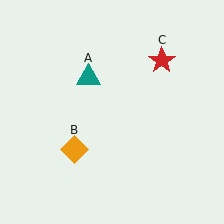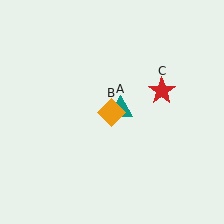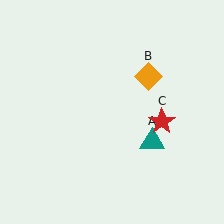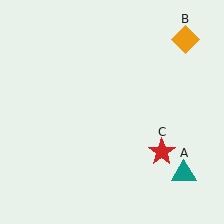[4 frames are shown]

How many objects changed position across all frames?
3 objects changed position: teal triangle (object A), orange diamond (object B), red star (object C).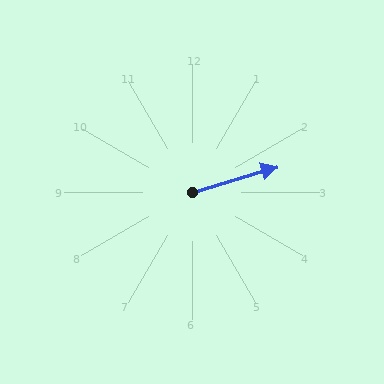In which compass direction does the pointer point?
East.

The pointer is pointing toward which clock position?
Roughly 2 o'clock.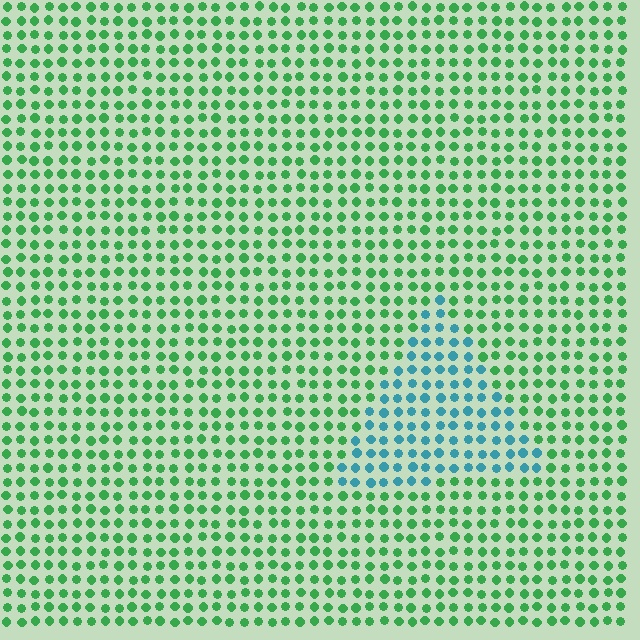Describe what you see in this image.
The image is filled with small green elements in a uniform arrangement. A triangle-shaped region is visible where the elements are tinted to a slightly different hue, forming a subtle color boundary.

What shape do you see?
I see a triangle.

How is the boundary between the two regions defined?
The boundary is defined purely by a slight shift in hue (about 56 degrees). Spacing, size, and orientation are identical on both sides.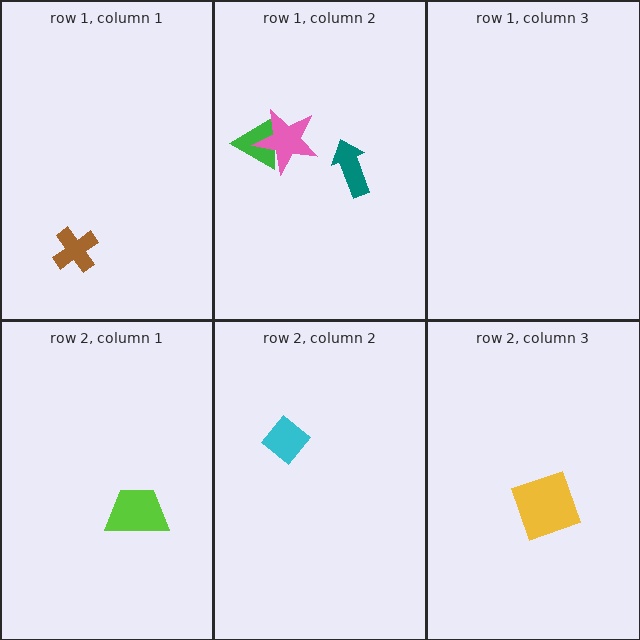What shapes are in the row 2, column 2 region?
The cyan diamond.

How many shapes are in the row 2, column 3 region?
1.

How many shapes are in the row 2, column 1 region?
1.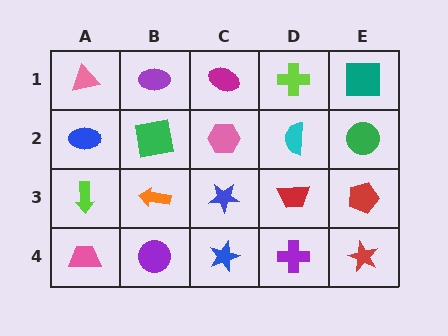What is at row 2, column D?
A cyan semicircle.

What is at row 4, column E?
A red star.